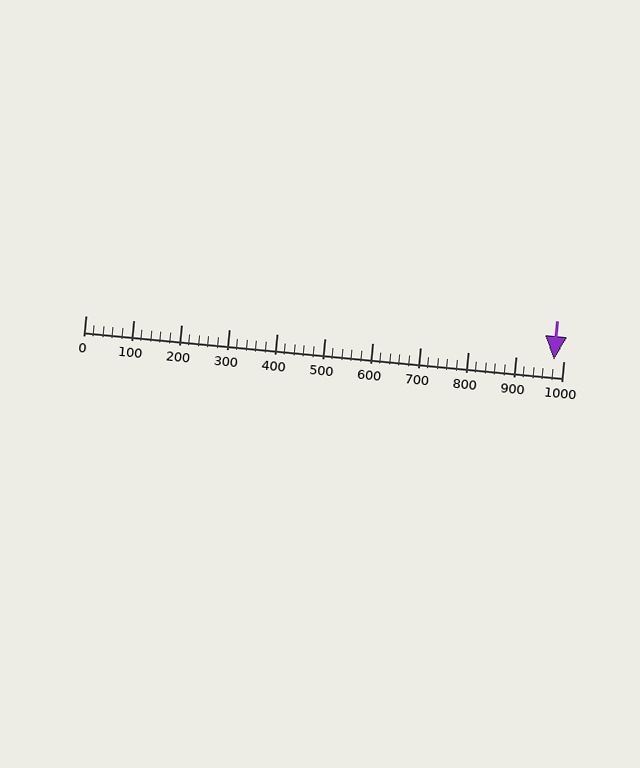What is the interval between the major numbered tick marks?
The major tick marks are spaced 100 units apart.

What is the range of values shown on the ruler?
The ruler shows values from 0 to 1000.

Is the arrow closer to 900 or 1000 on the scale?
The arrow is closer to 1000.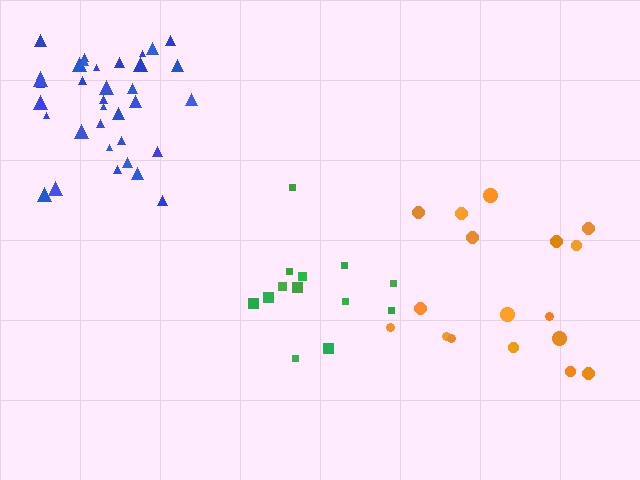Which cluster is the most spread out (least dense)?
Orange.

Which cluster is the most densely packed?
Blue.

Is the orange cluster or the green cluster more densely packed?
Green.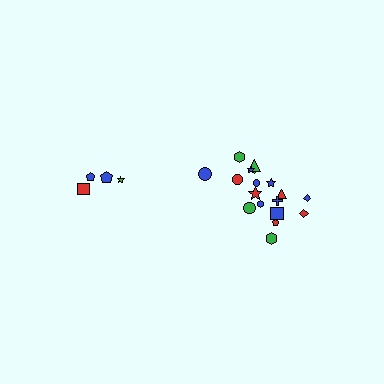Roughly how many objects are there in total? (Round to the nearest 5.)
Roughly 20 objects in total.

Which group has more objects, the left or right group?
The right group.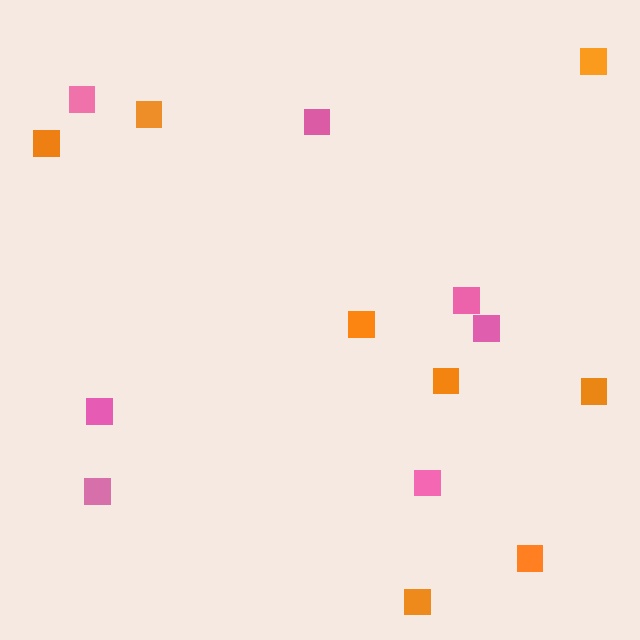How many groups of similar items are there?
There are 2 groups: one group of pink squares (7) and one group of orange squares (8).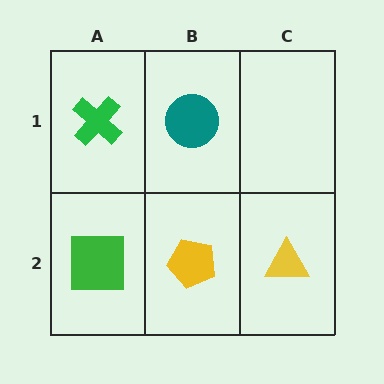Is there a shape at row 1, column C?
No, that cell is empty.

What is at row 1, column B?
A teal circle.